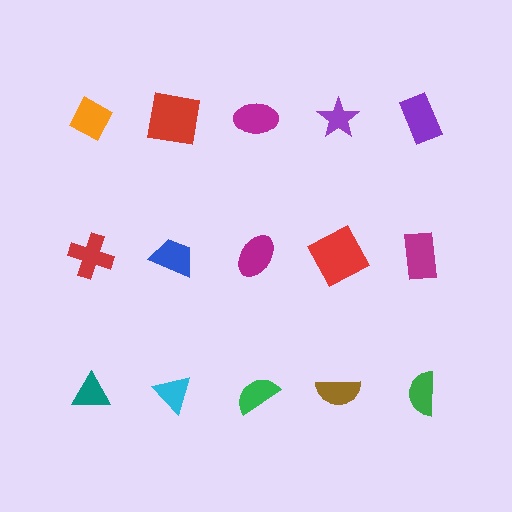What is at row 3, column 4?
A brown semicircle.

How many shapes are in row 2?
5 shapes.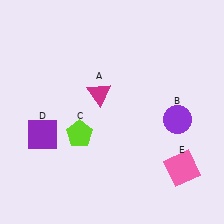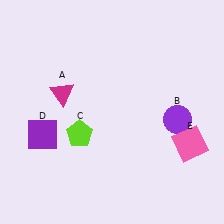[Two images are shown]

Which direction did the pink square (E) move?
The pink square (E) moved up.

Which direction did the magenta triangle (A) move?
The magenta triangle (A) moved left.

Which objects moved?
The objects that moved are: the magenta triangle (A), the pink square (E).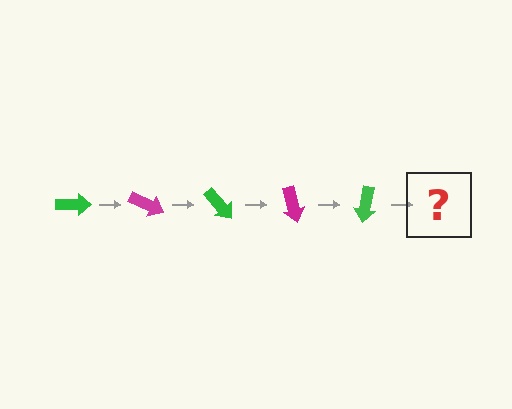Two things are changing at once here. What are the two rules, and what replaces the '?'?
The two rules are that it rotates 25 degrees each step and the color cycles through green and magenta. The '?' should be a magenta arrow, rotated 125 degrees from the start.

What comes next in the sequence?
The next element should be a magenta arrow, rotated 125 degrees from the start.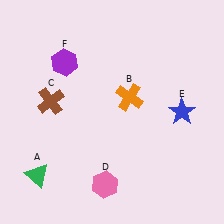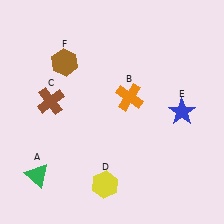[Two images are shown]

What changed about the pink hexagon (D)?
In Image 1, D is pink. In Image 2, it changed to yellow.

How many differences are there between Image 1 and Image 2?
There are 2 differences between the two images.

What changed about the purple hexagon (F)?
In Image 1, F is purple. In Image 2, it changed to brown.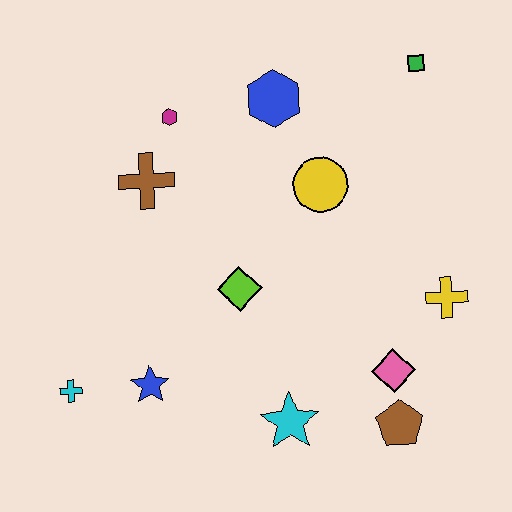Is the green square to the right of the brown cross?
Yes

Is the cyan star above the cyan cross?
No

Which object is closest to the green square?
The blue hexagon is closest to the green square.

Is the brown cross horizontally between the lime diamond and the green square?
No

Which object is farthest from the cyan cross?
The green square is farthest from the cyan cross.